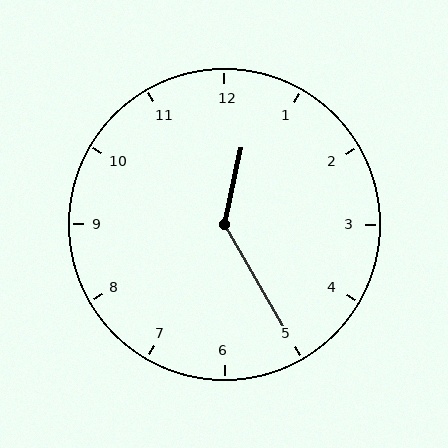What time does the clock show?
12:25.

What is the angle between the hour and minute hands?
Approximately 138 degrees.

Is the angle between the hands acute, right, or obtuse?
It is obtuse.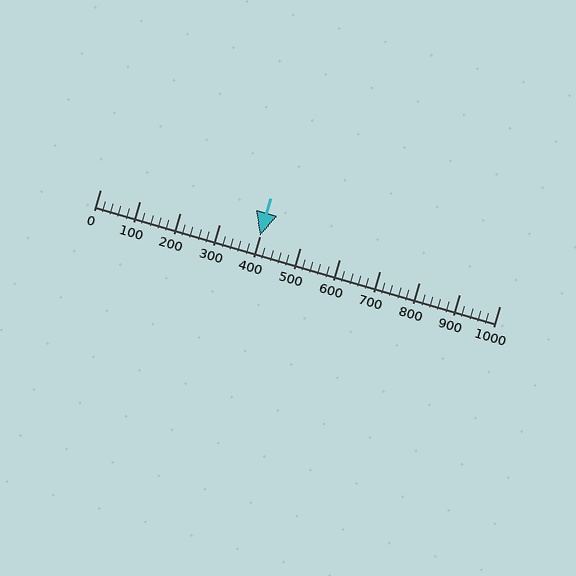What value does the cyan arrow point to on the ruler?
The cyan arrow points to approximately 400.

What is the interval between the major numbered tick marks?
The major tick marks are spaced 100 units apart.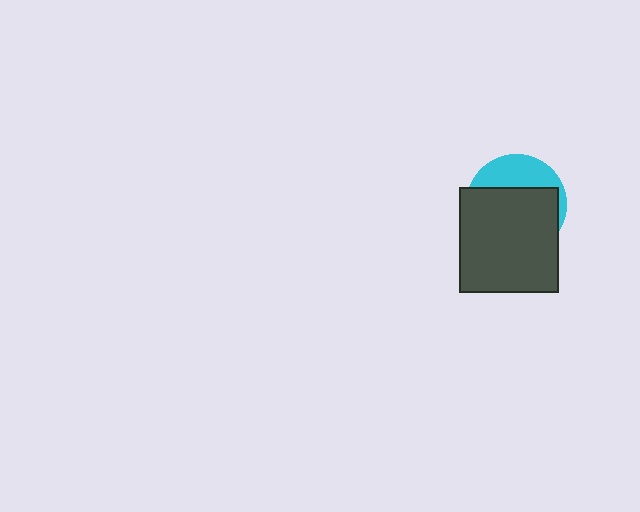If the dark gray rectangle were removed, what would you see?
You would see the complete cyan circle.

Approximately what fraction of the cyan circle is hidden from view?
Roughly 68% of the cyan circle is hidden behind the dark gray rectangle.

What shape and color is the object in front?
The object in front is a dark gray rectangle.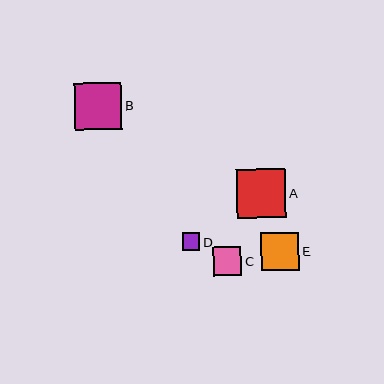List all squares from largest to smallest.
From largest to smallest: A, B, E, C, D.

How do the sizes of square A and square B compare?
Square A and square B are approximately the same size.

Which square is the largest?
Square A is the largest with a size of approximately 49 pixels.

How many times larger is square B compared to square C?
Square B is approximately 1.7 times the size of square C.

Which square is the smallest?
Square D is the smallest with a size of approximately 18 pixels.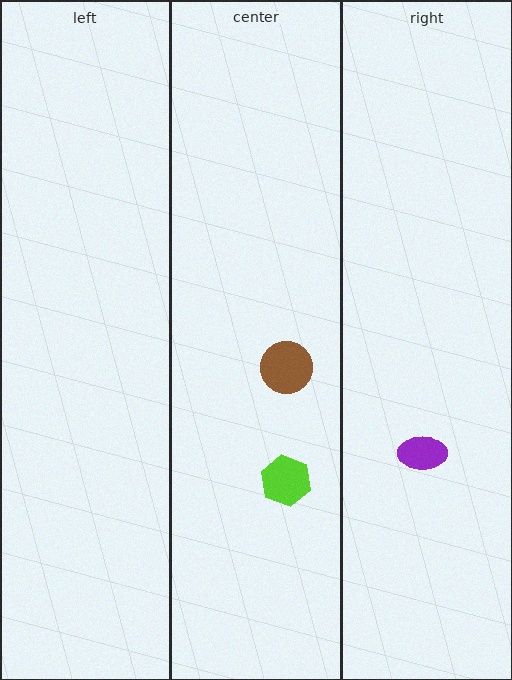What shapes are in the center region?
The brown circle, the lime hexagon.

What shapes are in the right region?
The purple ellipse.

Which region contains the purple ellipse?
The right region.